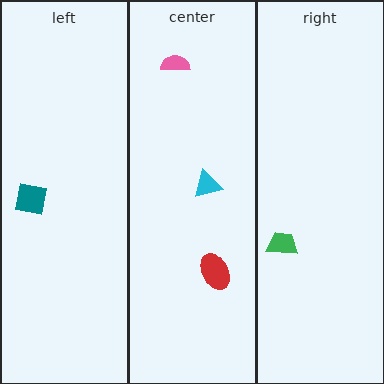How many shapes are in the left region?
1.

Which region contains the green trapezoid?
The right region.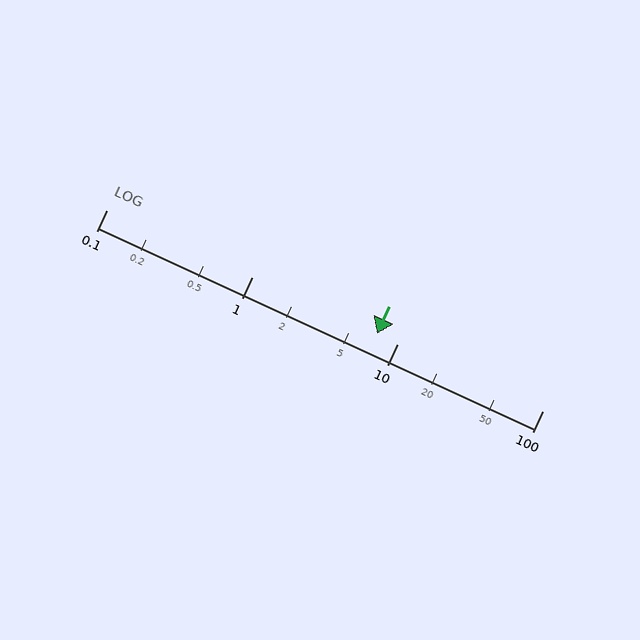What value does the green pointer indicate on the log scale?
The pointer indicates approximately 7.2.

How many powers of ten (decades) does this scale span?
The scale spans 3 decades, from 0.1 to 100.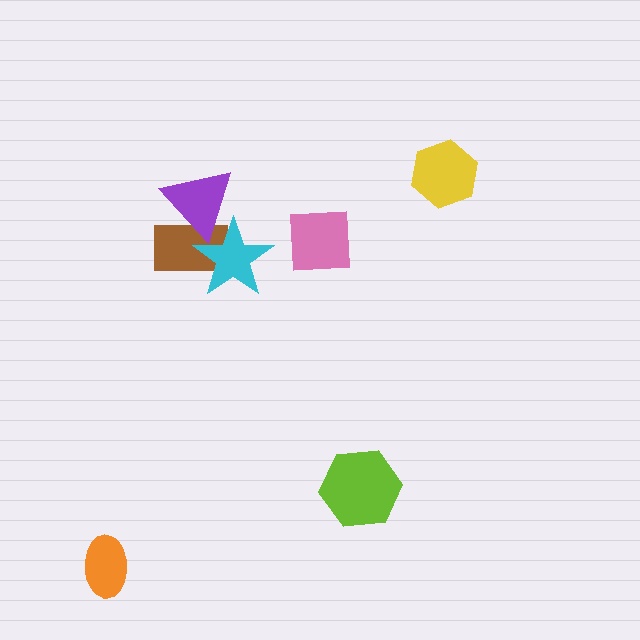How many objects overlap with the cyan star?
2 objects overlap with the cyan star.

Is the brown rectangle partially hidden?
Yes, it is partially covered by another shape.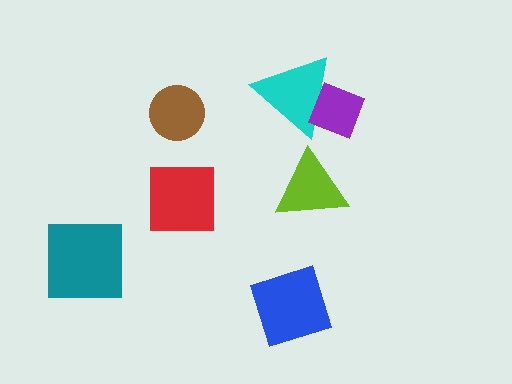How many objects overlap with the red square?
0 objects overlap with the red square.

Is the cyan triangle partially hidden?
Yes, it is partially covered by another shape.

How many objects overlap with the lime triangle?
0 objects overlap with the lime triangle.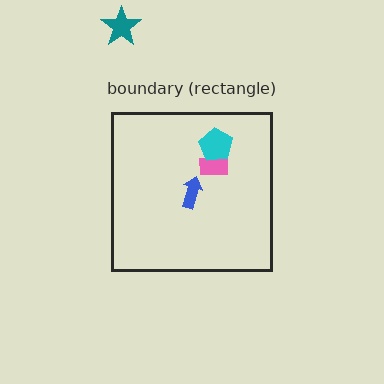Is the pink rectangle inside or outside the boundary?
Inside.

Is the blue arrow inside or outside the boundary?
Inside.